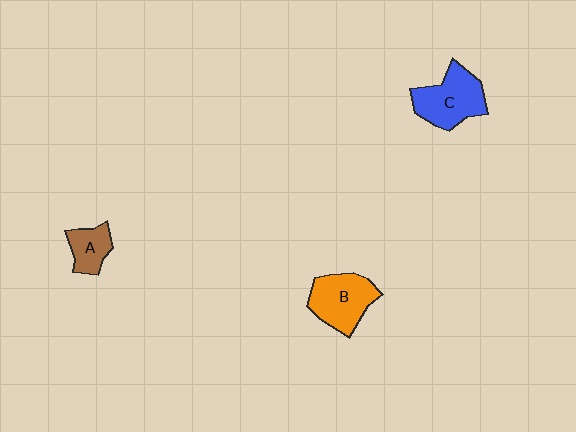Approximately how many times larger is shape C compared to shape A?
Approximately 1.9 times.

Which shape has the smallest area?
Shape A (brown).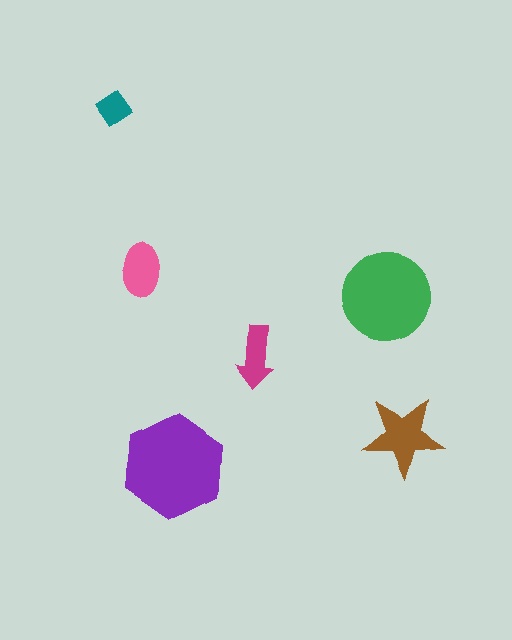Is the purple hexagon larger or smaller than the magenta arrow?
Larger.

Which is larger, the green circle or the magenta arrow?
The green circle.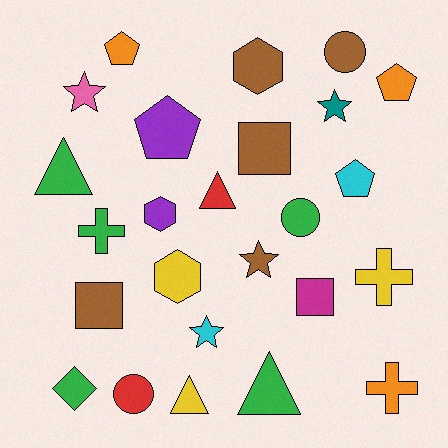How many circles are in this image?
There are 3 circles.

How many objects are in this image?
There are 25 objects.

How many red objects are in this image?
There are 2 red objects.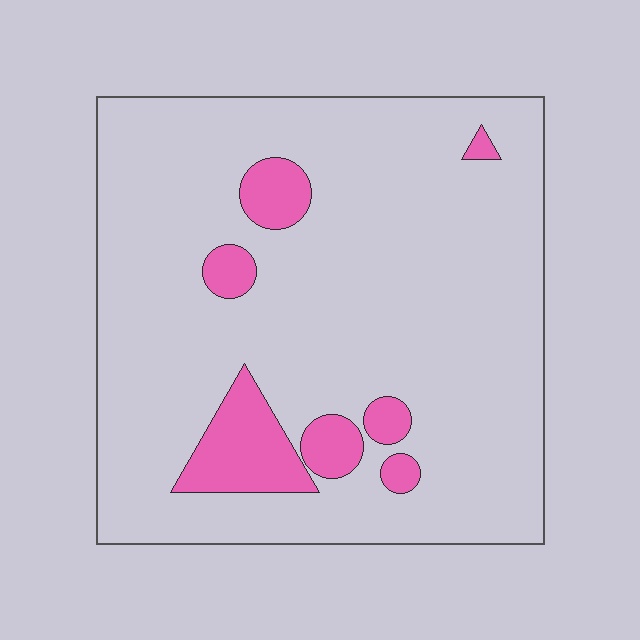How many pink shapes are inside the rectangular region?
7.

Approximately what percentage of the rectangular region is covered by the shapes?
Approximately 10%.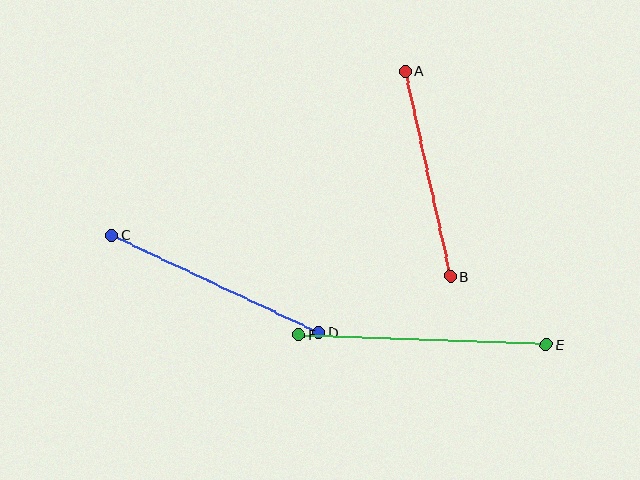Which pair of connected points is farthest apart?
Points E and F are farthest apart.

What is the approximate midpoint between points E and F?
The midpoint is at approximately (423, 340) pixels.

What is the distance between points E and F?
The distance is approximately 248 pixels.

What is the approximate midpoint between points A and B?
The midpoint is at approximately (428, 174) pixels.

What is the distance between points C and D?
The distance is approximately 228 pixels.